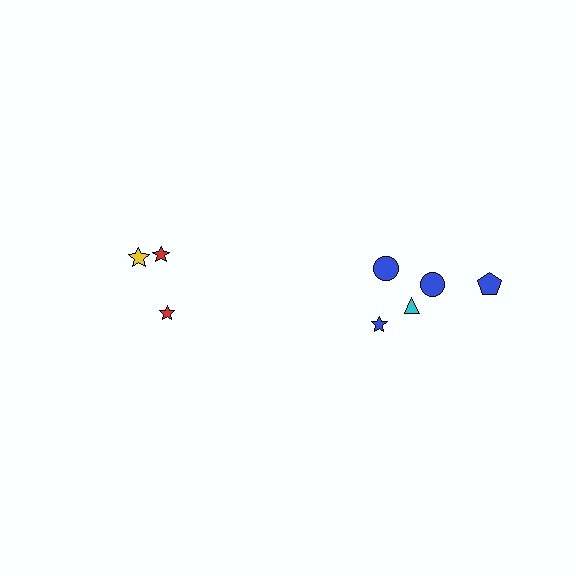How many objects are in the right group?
There are 5 objects.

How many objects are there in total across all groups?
There are 8 objects.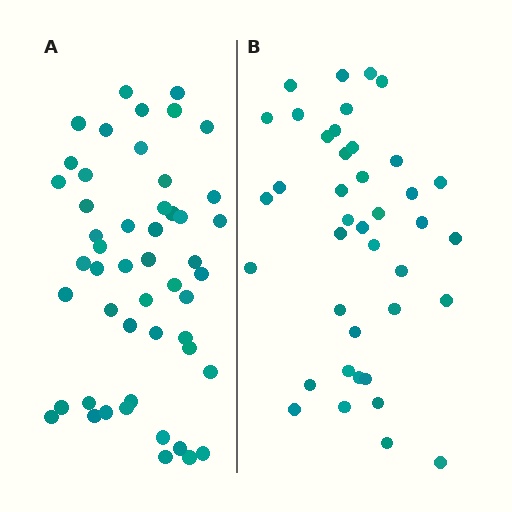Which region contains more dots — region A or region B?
Region A (the left region) has more dots.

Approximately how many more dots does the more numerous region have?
Region A has roughly 10 or so more dots than region B.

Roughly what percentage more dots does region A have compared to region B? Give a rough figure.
About 25% more.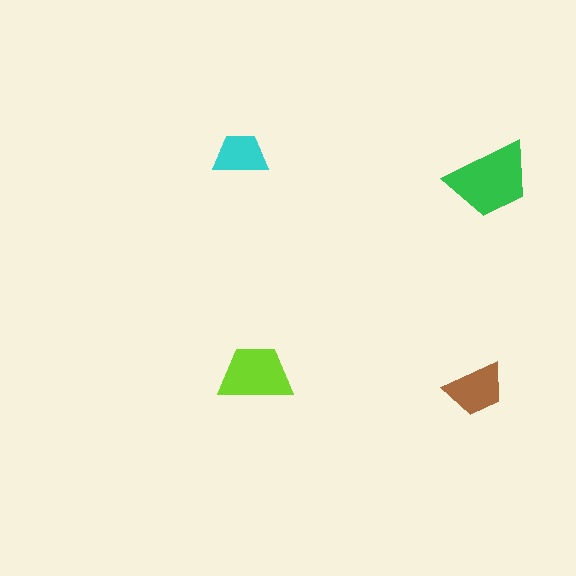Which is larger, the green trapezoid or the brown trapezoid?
The green one.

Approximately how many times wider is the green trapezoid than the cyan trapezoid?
About 1.5 times wider.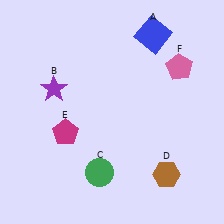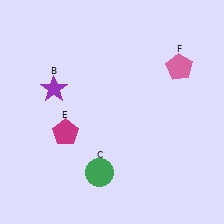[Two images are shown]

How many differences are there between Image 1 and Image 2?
There are 2 differences between the two images.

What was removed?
The blue square (A), the brown hexagon (D) were removed in Image 2.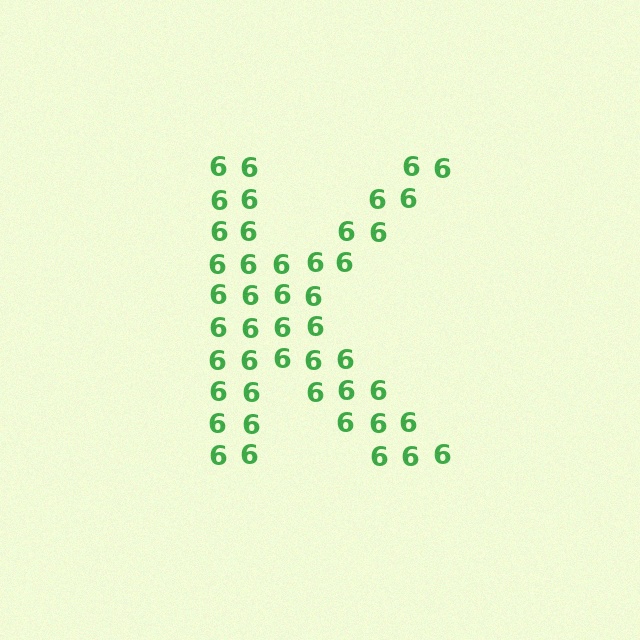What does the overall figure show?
The overall figure shows the letter K.